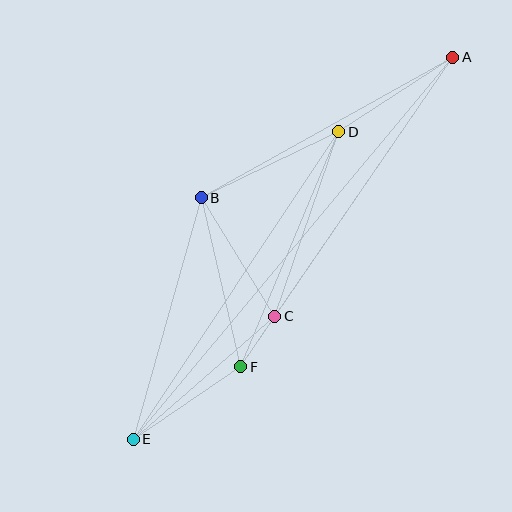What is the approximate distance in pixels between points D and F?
The distance between D and F is approximately 255 pixels.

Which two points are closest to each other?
Points C and F are closest to each other.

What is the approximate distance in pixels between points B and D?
The distance between B and D is approximately 152 pixels.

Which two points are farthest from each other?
Points A and E are farthest from each other.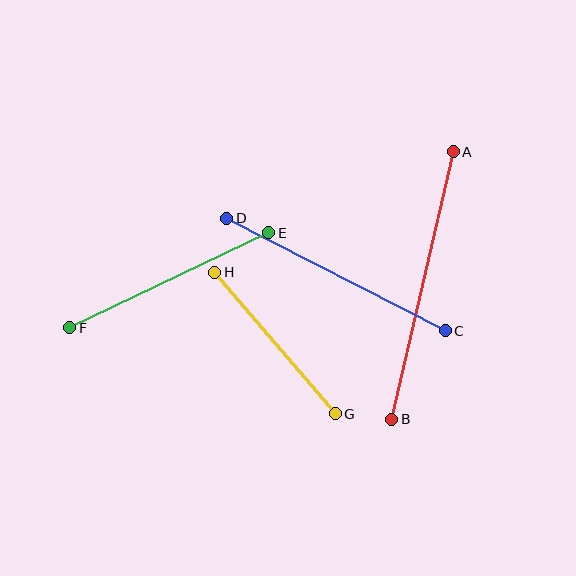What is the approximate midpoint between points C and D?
The midpoint is at approximately (336, 274) pixels.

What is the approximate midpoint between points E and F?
The midpoint is at approximately (169, 280) pixels.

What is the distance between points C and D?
The distance is approximately 246 pixels.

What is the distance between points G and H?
The distance is approximately 186 pixels.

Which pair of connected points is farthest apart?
Points A and B are farthest apart.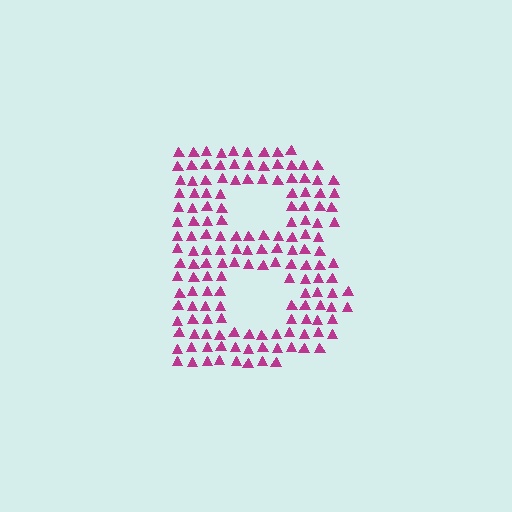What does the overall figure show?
The overall figure shows the letter B.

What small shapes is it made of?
It is made of small triangles.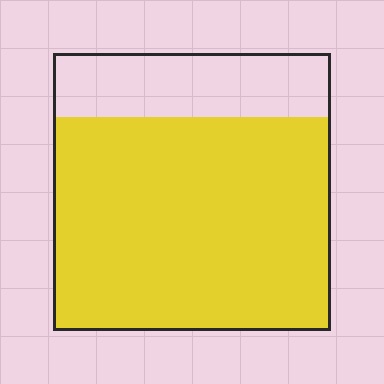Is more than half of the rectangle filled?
Yes.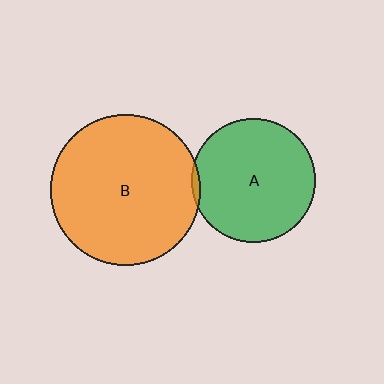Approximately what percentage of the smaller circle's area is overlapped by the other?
Approximately 5%.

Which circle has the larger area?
Circle B (orange).